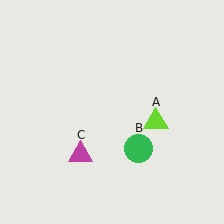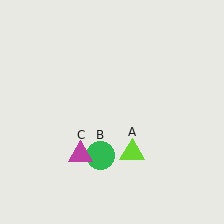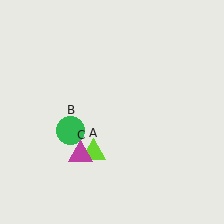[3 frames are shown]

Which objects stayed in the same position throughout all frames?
Magenta triangle (object C) remained stationary.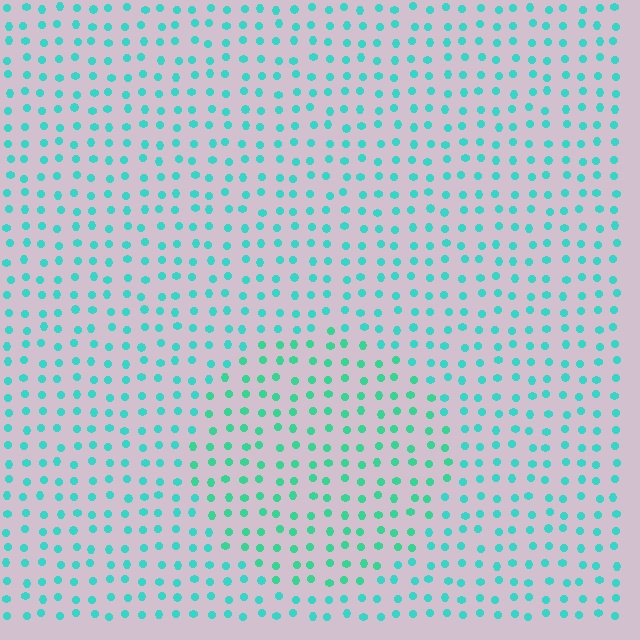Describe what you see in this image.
The image is filled with small cyan elements in a uniform arrangement. A circle-shaped region is visible where the elements are tinted to a slightly different hue, forming a subtle color boundary.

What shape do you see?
I see a circle.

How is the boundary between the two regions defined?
The boundary is defined purely by a slight shift in hue (about 20 degrees). Spacing, size, and orientation are identical on both sides.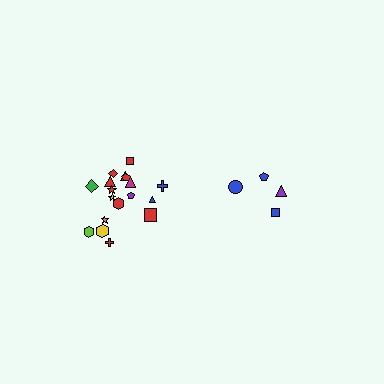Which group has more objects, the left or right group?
The left group.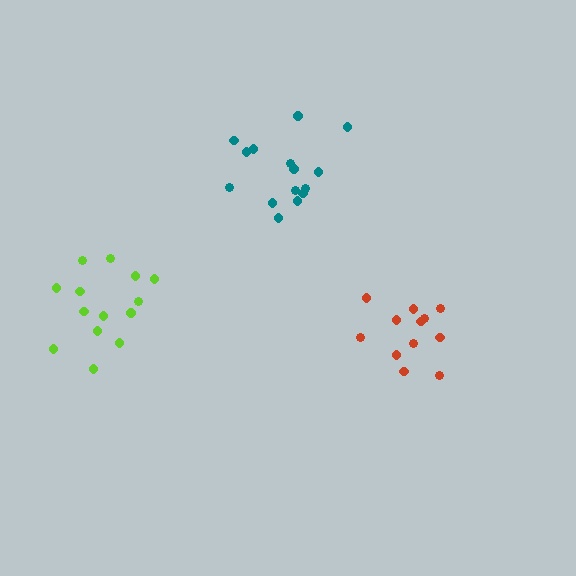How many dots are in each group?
Group 1: 15 dots, Group 2: 14 dots, Group 3: 12 dots (41 total).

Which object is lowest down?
The red cluster is bottommost.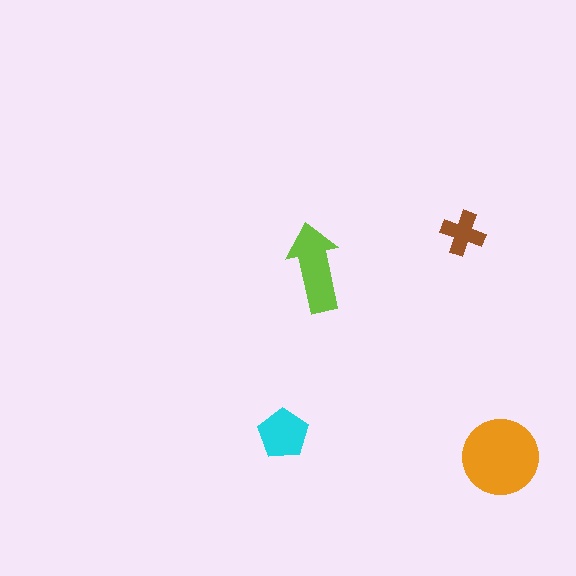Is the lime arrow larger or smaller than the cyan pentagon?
Larger.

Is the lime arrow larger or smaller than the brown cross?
Larger.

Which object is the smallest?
The brown cross.